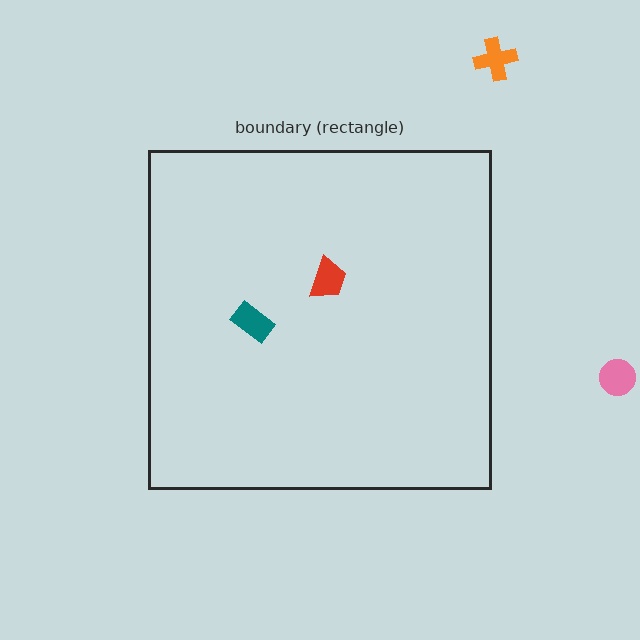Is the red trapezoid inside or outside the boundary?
Inside.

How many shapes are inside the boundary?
2 inside, 2 outside.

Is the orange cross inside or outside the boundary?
Outside.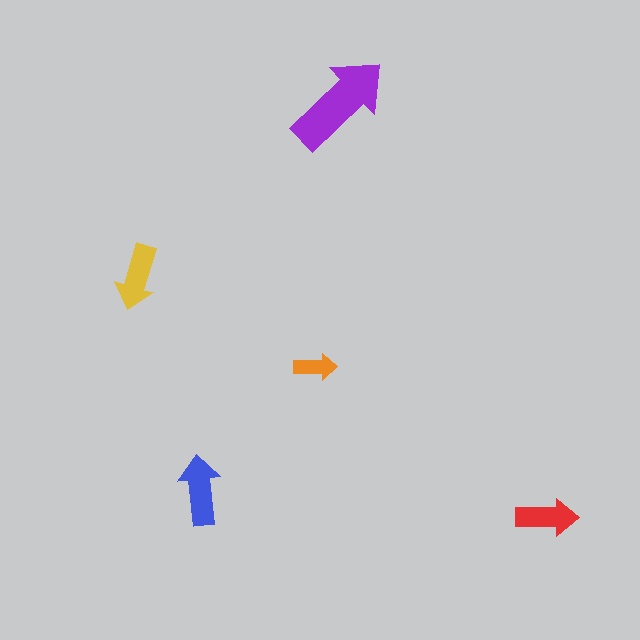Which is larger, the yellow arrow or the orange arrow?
The yellow one.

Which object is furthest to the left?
The yellow arrow is leftmost.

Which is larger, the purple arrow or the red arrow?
The purple one.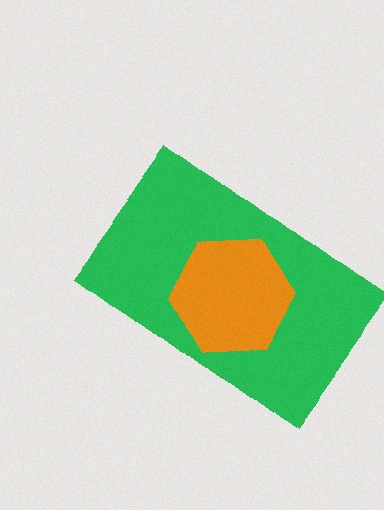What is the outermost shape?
The green rectangle.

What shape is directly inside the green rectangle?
The orange hexagon.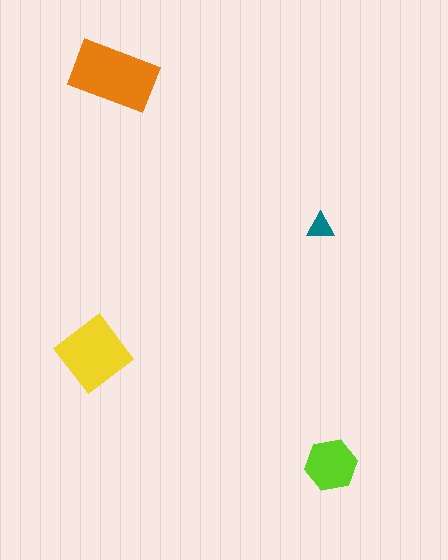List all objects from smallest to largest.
The teal triangle, the lime hexagon, the yellow diamond, the orange rectangle.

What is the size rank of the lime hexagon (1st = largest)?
3rd.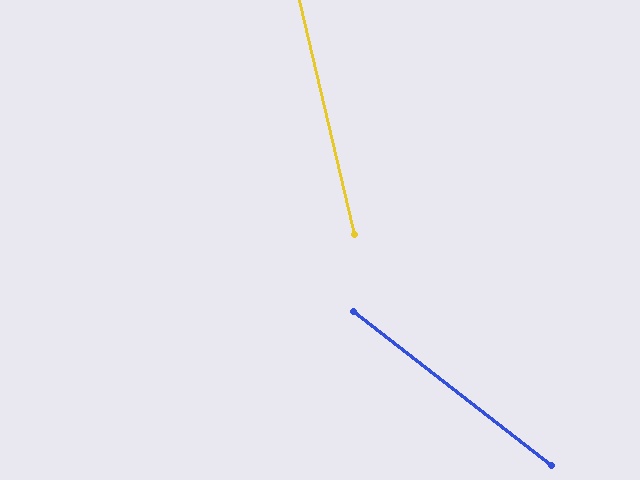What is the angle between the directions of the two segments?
Approximately 39 degrees.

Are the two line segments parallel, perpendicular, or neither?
Neither parallel nor perpendicular — they differ by about 39°.